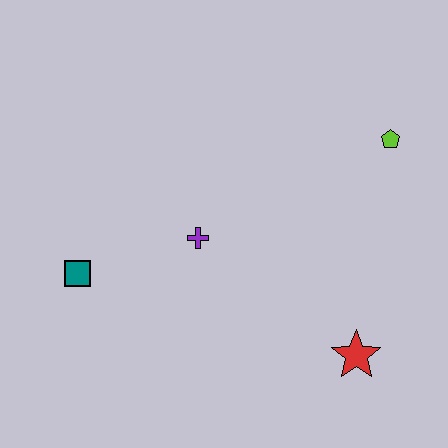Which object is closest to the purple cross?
The teal square is closest to the purple cross.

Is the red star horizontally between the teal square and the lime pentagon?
Yes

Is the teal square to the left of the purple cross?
Yes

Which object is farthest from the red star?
The teal square is farthest from the red star.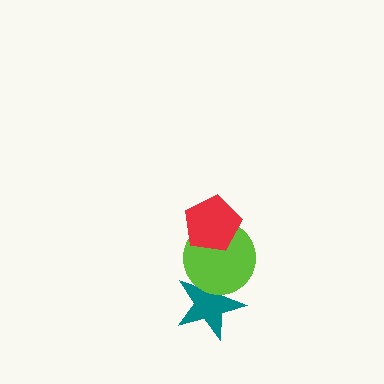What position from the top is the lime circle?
The lime circle is 2nd from the top.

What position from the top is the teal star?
The teal star is 3rd from the top.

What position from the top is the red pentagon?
The red pentagon is 1st from the top.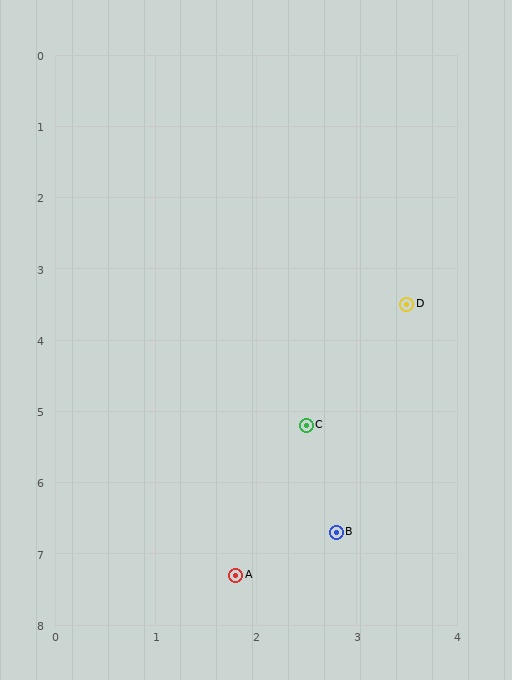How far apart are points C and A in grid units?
Points C and A are about 2.2 grid units apart.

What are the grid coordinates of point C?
Point C is at approximately (2.5, 5.2).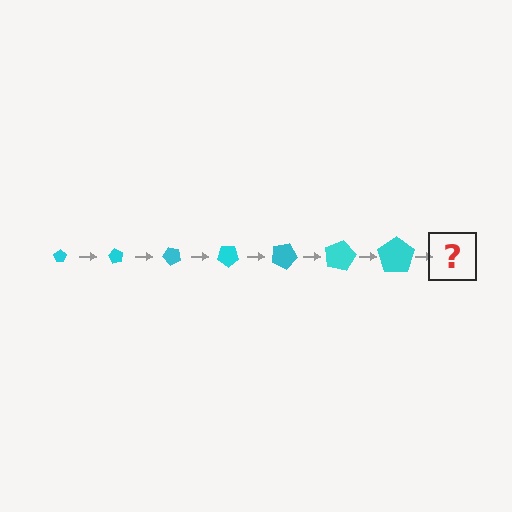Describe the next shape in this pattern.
It should be a pentagon, larger than the previous one and rotated 420 degrees from the start.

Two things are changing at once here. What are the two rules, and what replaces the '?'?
The two rules are that the pentagon grows larger each step and it rotates 60 degrees each step. The '?' should be a pentagon, larger than the previous one and rotated 420 degrees from the start.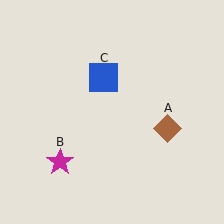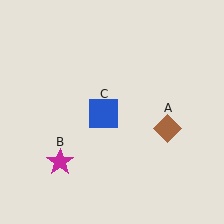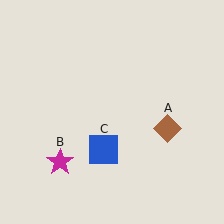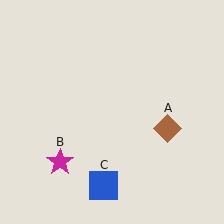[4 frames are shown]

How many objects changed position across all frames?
1 object changed position: blue square (object C).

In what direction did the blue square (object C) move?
The blue square (object C) moved down.